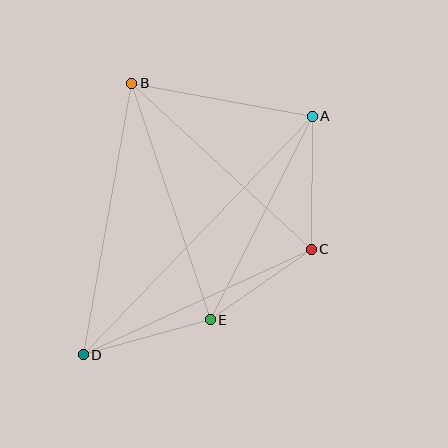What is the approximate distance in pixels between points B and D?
The distance between B and D is approximately 276 pixels.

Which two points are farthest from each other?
Points A and D are farthest from each other.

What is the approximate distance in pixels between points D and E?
The distance between D and E is approximately 132 pixels.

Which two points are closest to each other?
Points C and E are closest to each other.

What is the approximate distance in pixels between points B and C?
The distance between B and C is approximately 245 pixels.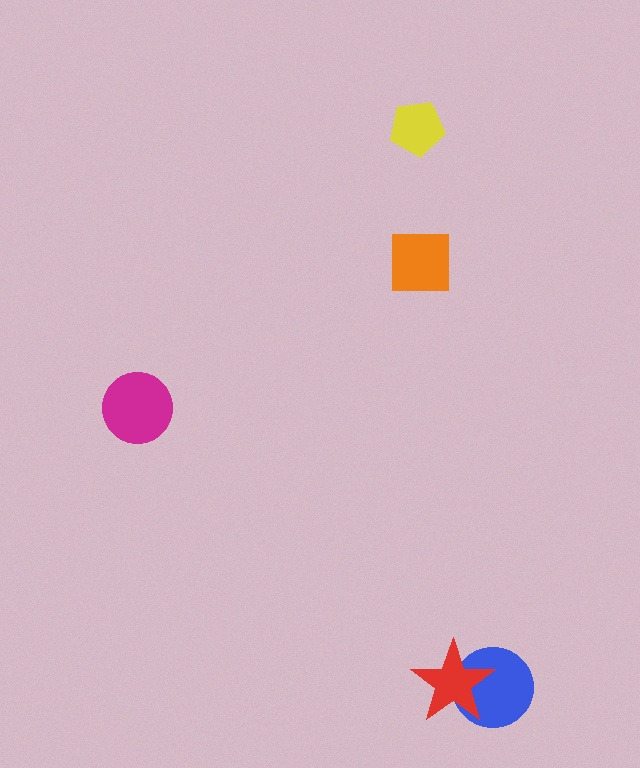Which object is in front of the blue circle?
The red star is in front of the blue circle.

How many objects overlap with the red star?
1 object overlaps with the red star.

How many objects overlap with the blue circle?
1 object overlaps with the blue circle.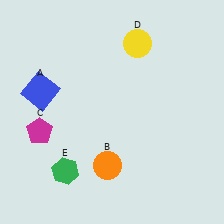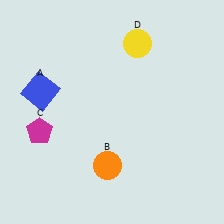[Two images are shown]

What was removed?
The green hexagon (E) was removed in Image 2.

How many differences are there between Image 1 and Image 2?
There is 1 difference between the two images.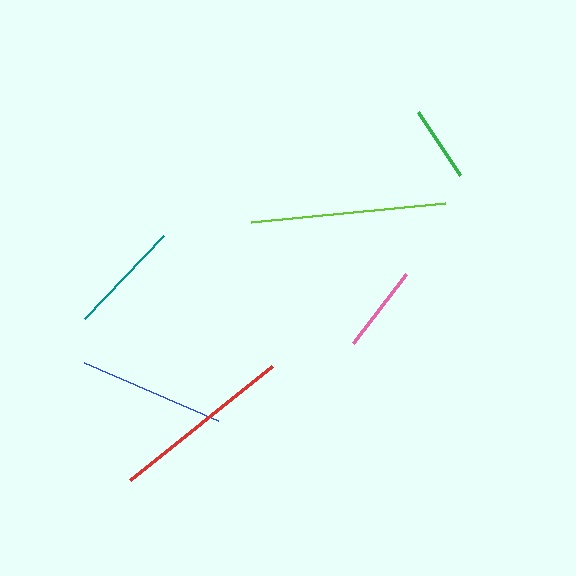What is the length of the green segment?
The green segment is approximately 75 pixels long.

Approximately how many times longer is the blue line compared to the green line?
The blue line is approximately 1.9 times the length of the green line.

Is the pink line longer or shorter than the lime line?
The lime line is longer than the pink line.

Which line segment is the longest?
The lime line is the longest at approximately 195 pixels.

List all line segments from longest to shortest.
From longest to shortest: lime, red, blue, teal, pink, green.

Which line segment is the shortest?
The green line is the shortest at approximately 75 pixels.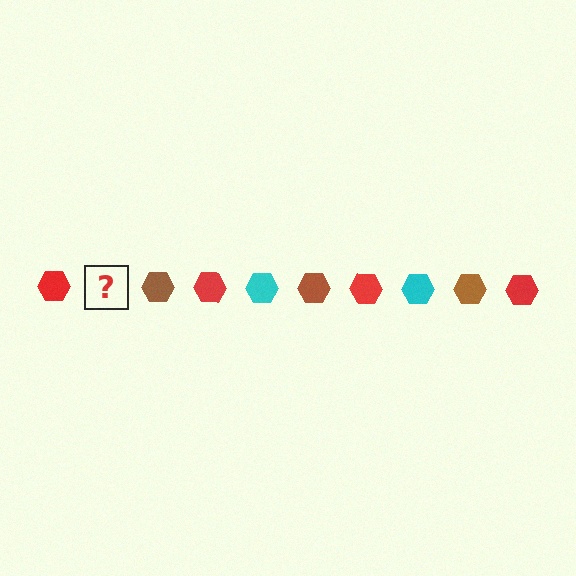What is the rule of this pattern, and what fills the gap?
The rule is that the pattern cycles through red, cyan, brown hexagons. The gap should be filled with a cyan hexagon.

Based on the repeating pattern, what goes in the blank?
The blank should be a cyan hexagon.